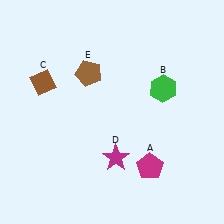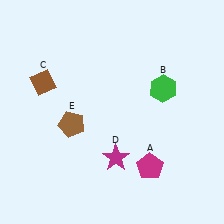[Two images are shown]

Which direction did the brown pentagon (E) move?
The brown pentagon (E) moved down.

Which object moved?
The brown pentagon (E) moved down.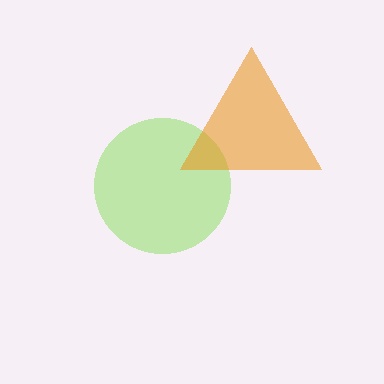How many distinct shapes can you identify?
There are 2 distinct shapes: a lime circle, an orange triangle.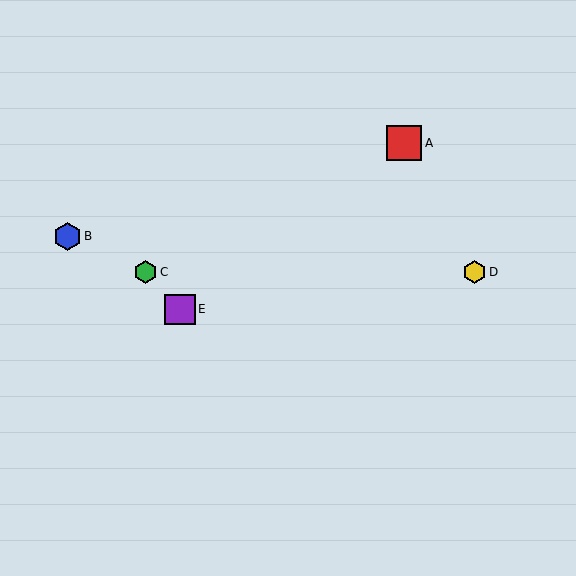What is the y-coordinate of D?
Object D is at y≈272.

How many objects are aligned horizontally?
2 objects (C, D) are aligned horizontally.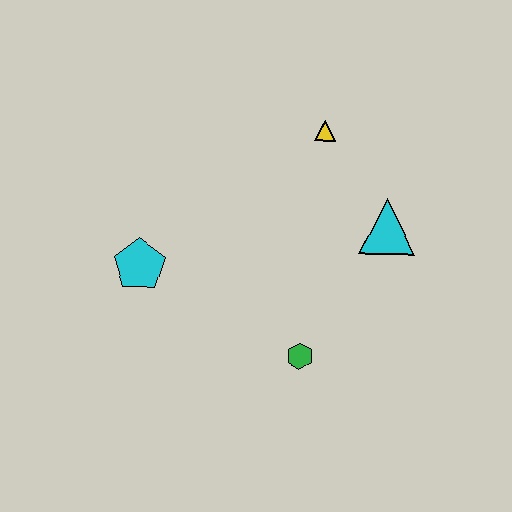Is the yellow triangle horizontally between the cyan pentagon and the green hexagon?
No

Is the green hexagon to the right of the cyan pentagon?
Yes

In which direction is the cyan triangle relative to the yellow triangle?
The cyan triangle is below the yellow triangle.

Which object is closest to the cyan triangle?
The yellow triangle is closest to the cyan triangle.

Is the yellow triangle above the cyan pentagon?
Yes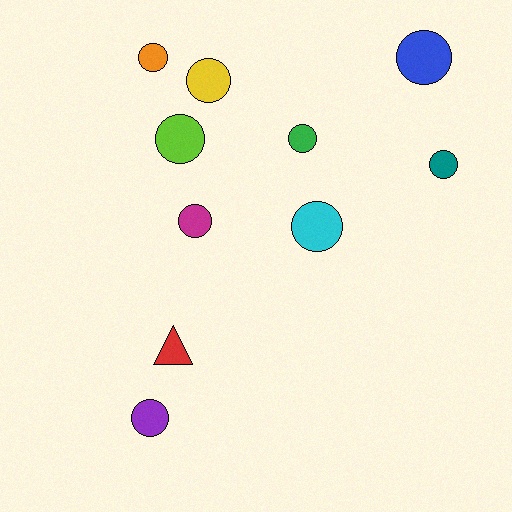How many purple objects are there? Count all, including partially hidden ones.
There is 1 purple object.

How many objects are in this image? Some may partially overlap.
There are 10 objects.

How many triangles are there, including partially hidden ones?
There is 1 triangle.